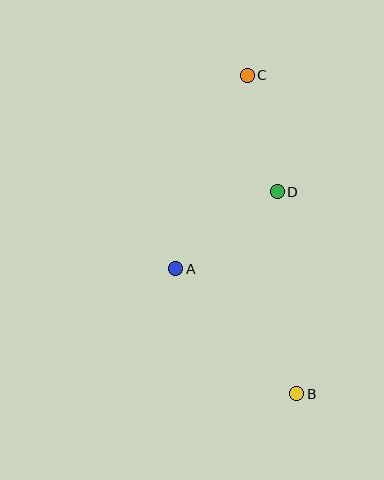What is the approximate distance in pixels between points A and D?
The distance between A and D is approximately 128 pixels.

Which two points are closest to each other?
Points C and D are closest to each other.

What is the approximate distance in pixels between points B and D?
The distance between B and D is approximately 203 pixels.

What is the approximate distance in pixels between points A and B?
The distance between A and B is approximately 174 pixels.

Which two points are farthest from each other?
Points B and C are farthest from each other.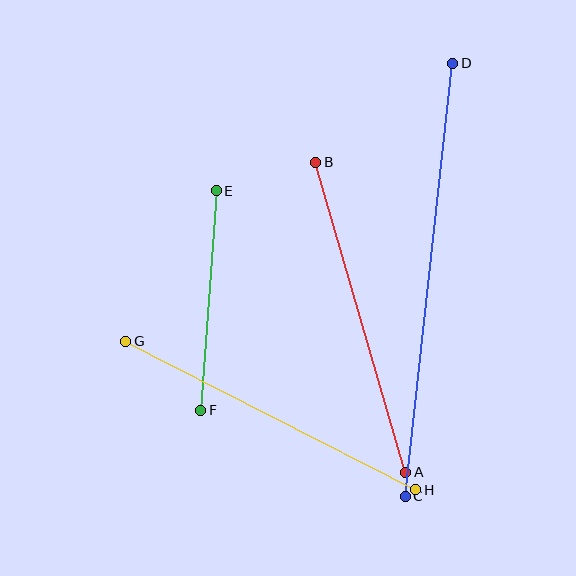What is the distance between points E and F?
The distance is approximately 220 pixels.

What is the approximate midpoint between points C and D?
The midpoint is at approximately (429, 280) pixels.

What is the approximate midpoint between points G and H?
The midpoint is at approximately (271, 415) pixels.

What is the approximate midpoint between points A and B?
The midpoint is at approximately (361, 317) pixels.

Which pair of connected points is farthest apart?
Points C and D are farthest apart.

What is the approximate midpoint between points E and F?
The midpoint is at approximately (208, 301) pixels.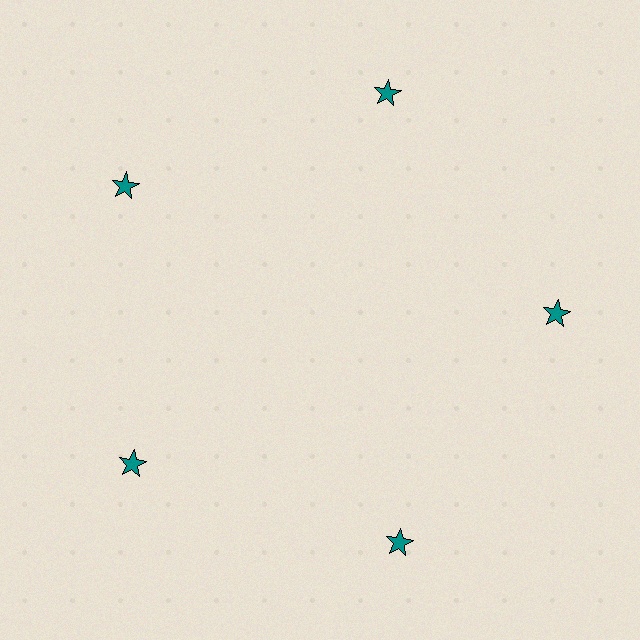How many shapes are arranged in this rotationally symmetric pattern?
There are 5 shapes, arranged in 5 groups of 1.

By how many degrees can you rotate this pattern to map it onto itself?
The pattern maps onto itself every 72 degrees of rotation.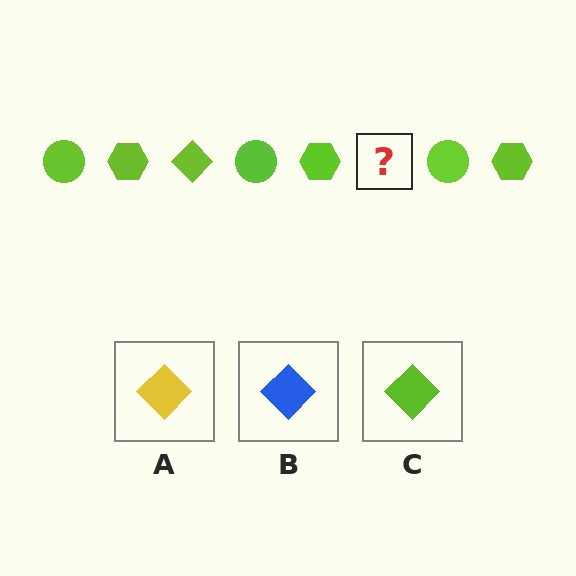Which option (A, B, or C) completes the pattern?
C.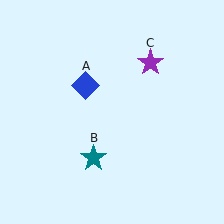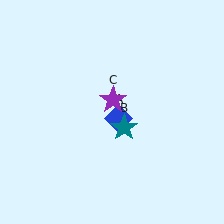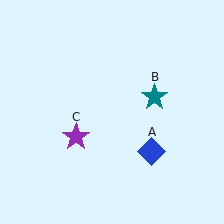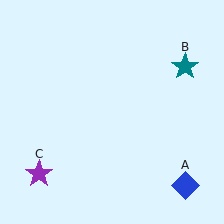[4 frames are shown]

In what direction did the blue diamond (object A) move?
The blue diamond (object A) moved down and to the right.